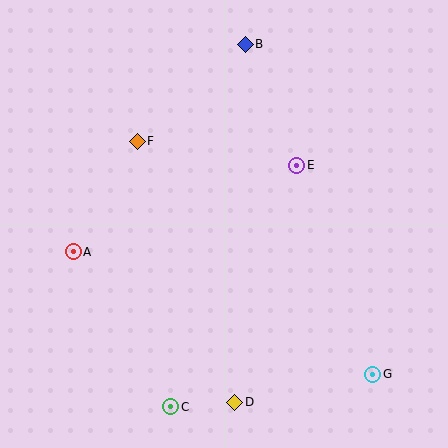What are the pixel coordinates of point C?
Point C is at (171, 407).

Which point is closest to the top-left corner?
Point F is closest to the top-left corner.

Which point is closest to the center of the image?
Point E at (297, 165) is closest to the center.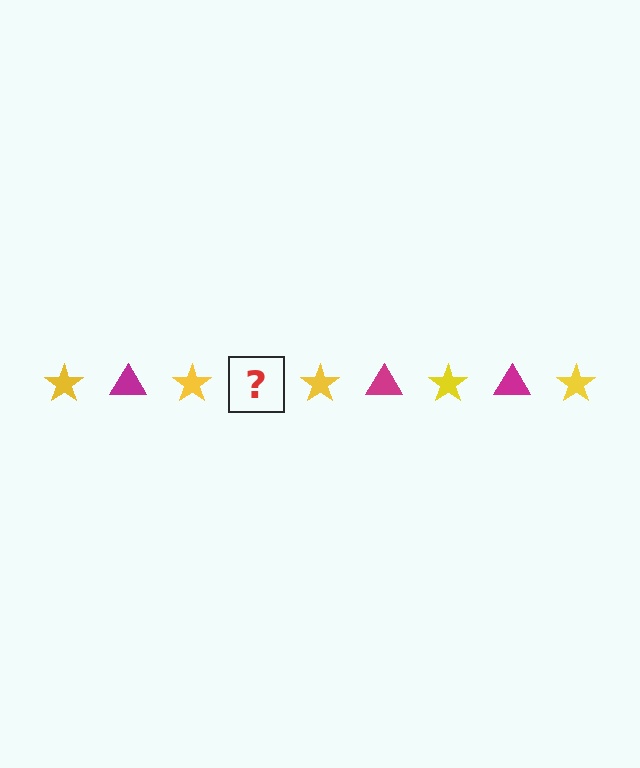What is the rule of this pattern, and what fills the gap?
The rule is that the pattern alternates between yellow star and magenta triangle. The gap should be filled with a magenta triangle.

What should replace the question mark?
The question mark should be replaced with a magenta triangle.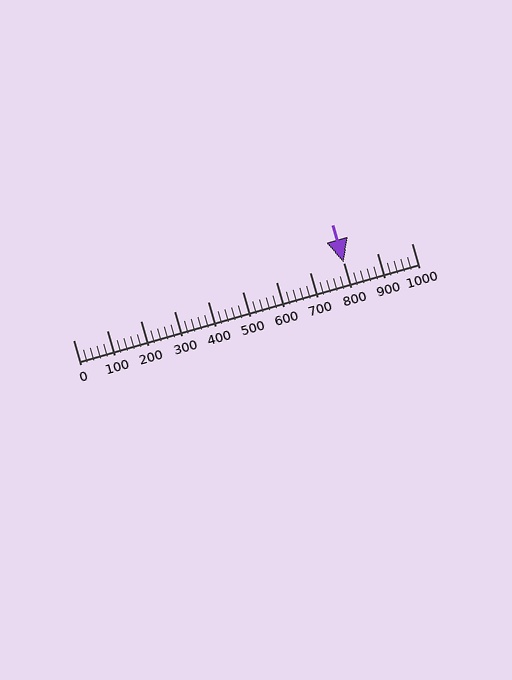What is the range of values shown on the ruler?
The ruler shows values from 0 to 1000.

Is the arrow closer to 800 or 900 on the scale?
The arrow is closer to 800.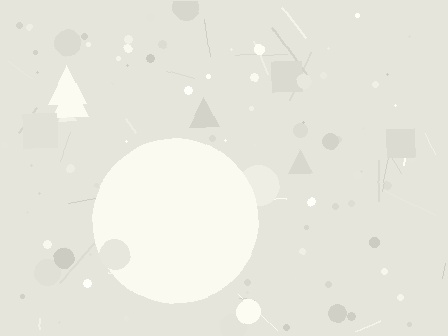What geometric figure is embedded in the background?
A circle is embedded in the background.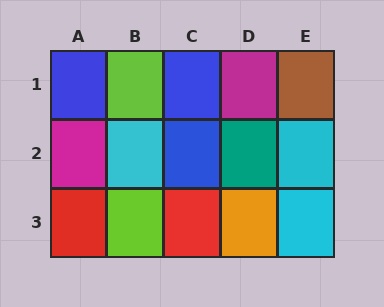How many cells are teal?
1 cell is teal.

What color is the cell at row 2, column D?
Teal.